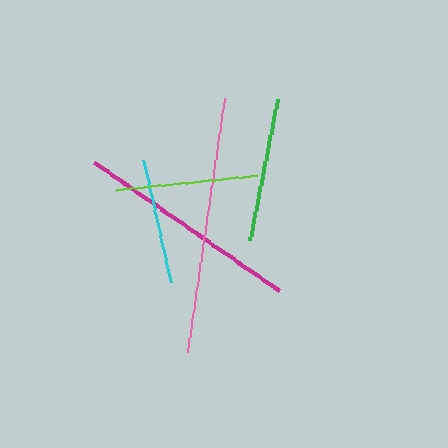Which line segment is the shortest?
The cyan line is the shortest at approximately 125 pixels.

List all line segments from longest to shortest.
From longest to shortest: pink, magenta, green, lime, cyan.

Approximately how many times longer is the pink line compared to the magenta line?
The pink line is approximately 1.1 times the length of the magenta line.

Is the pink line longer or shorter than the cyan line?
The pink line is longer than the cyan line.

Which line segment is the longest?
The pink line is the longest at approximately 257 pixels.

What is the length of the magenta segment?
The magenta segment is approximately 225 pixels long.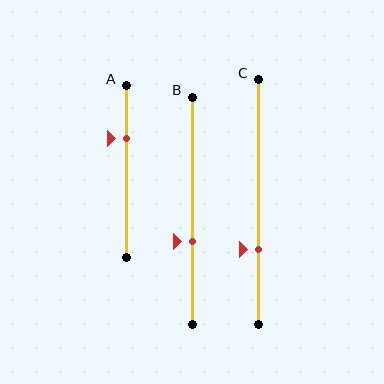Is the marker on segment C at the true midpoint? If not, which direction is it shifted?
No, the marker on segment C is shifted downward by about 20% of the segment length.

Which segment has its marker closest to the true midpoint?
Segment B has its marker closest to the true midpoint.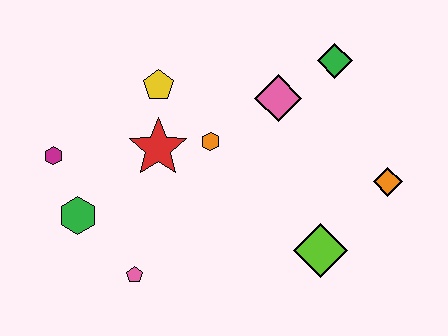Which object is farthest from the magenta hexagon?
The orange diamond is farthest from the magenta hexagon.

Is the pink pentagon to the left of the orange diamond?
Yes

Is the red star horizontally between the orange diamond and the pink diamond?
No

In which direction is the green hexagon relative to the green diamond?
The green hexagon is to the left of the green diamond.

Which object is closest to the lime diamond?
The orange diamond is closest to the lime diamond.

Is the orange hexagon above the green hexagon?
Yes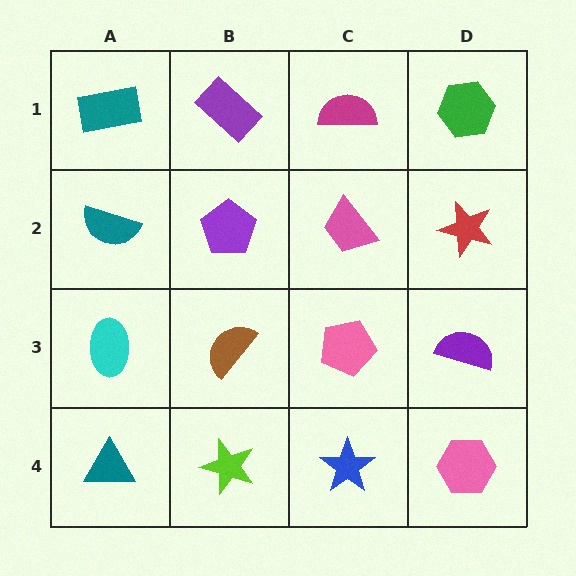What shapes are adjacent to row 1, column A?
A teal semicircle (row 2, column A), a purple rectangle (row 1, column B).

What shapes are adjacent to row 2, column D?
A green hexagon (row 1, column D), a purple semicircle (row 3, column D), a pink trapezoid (row 2, column C).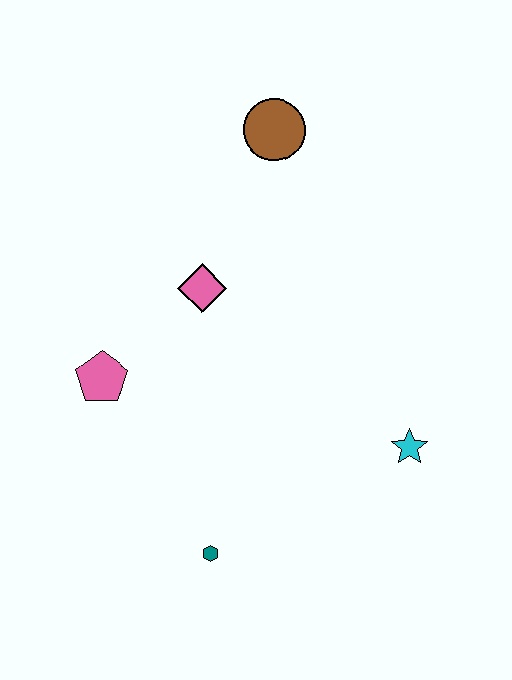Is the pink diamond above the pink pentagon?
Yes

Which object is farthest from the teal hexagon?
The brown circle is farthest from the teal hexagon.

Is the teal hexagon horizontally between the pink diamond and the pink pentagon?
No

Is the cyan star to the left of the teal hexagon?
No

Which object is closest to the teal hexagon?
The pink pentagon is closest to the teal hexagon.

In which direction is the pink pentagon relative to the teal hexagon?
The pink pentagon is above the teal hexagon.